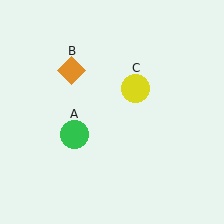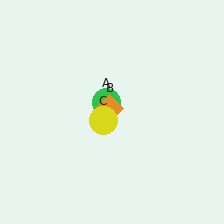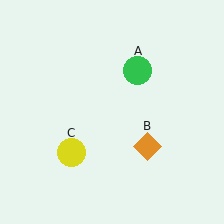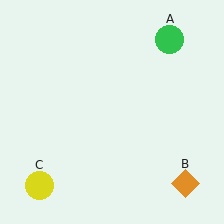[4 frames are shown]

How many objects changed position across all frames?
3 objects changed position: green circle (object A), orange diamond (object B), yellow circle (object C).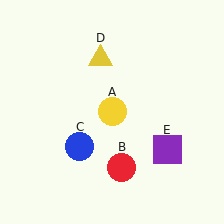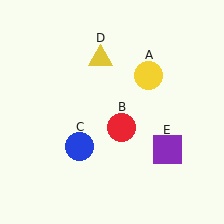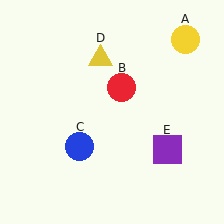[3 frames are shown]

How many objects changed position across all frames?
2 objects changed position: yellow circle (object A), red circle (object B).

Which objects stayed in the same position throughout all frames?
Blue circle (object C) and yellow triangle (object D) and purple square (object E) remained stationary.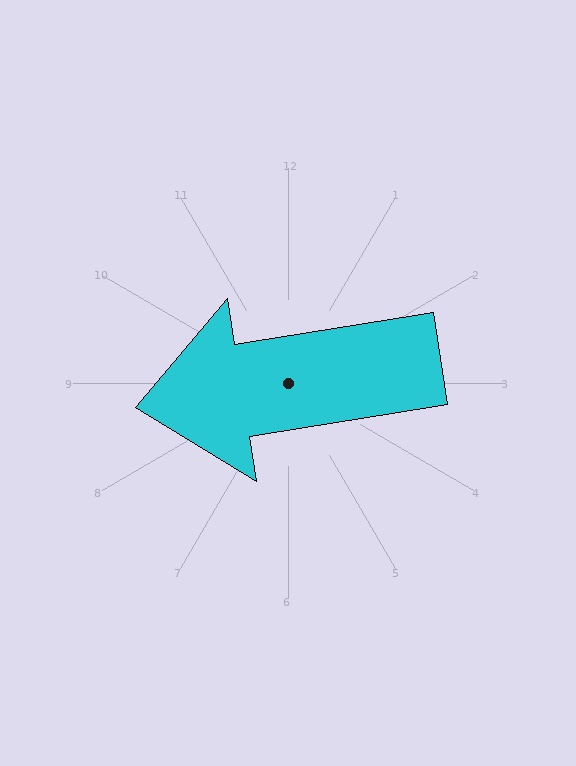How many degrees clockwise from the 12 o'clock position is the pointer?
Approximately 261 degrees.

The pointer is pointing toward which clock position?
Roughly 9 o'clock.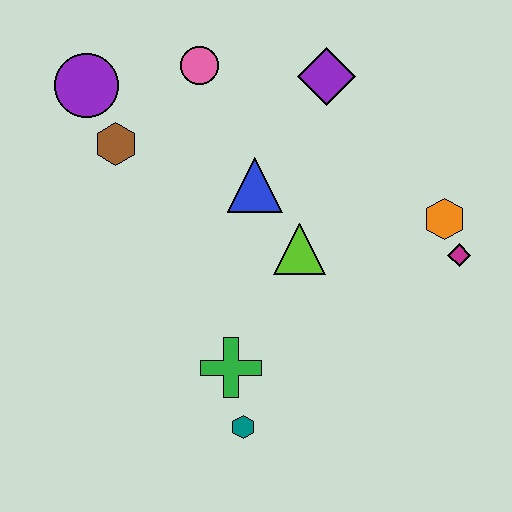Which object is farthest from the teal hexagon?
The purple circle is farthest from the teal hexagon.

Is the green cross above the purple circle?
No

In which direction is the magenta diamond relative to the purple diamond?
The magenta diamond is below the purple diamond.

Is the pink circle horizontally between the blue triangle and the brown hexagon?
Yes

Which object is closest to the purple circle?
The brown hexagon is closest to the purple circle.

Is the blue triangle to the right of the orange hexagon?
No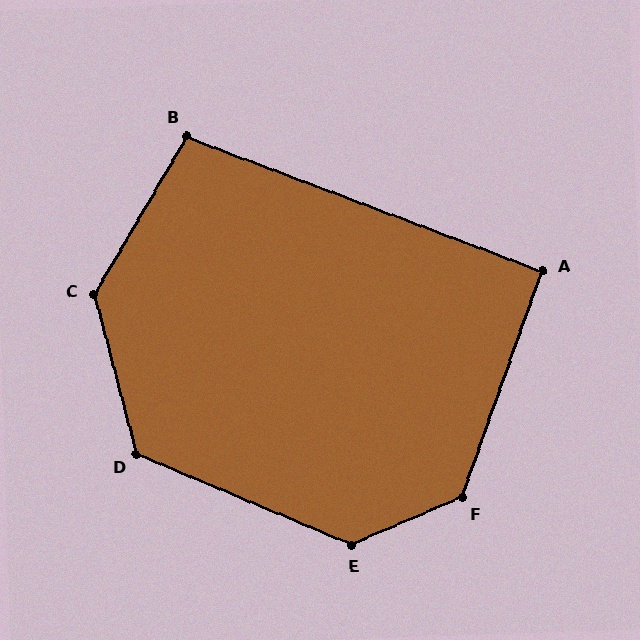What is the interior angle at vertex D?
Approximately 128 degrees (obtuse).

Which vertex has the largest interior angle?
C, at approximately 135 degrees.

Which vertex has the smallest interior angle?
A, at approximately 91 degrees.